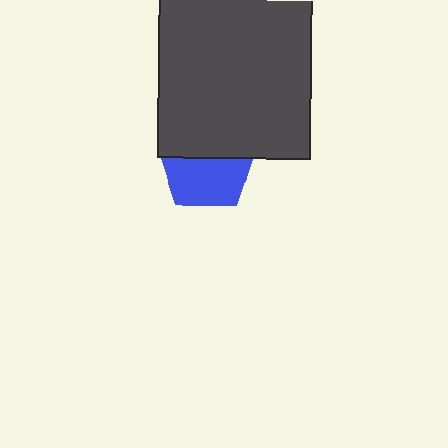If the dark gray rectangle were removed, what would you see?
You would see the complete blue pentagon.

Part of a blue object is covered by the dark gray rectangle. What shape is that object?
It is a pentagon.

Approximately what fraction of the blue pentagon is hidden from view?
Roughly 46% of the blue pentagon is hidden behind the dark gray rectangle.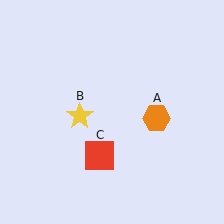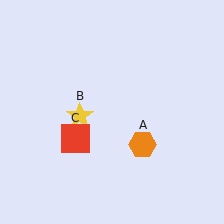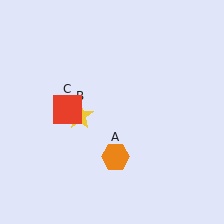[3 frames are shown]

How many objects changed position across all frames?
2 objects changed position: orange hexagon (object A), red square (object C).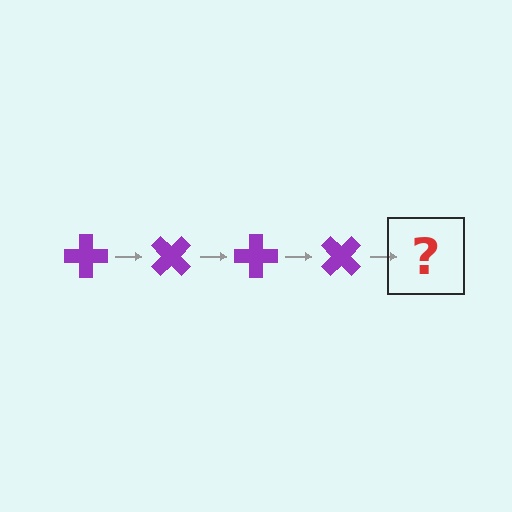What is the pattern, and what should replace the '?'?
The pattern is that the cross rotates 45 degrees each step. The '?' should be a purple cross rotated 180 degrees.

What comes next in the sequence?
The next element should be a purple cross rotated 180 degrees.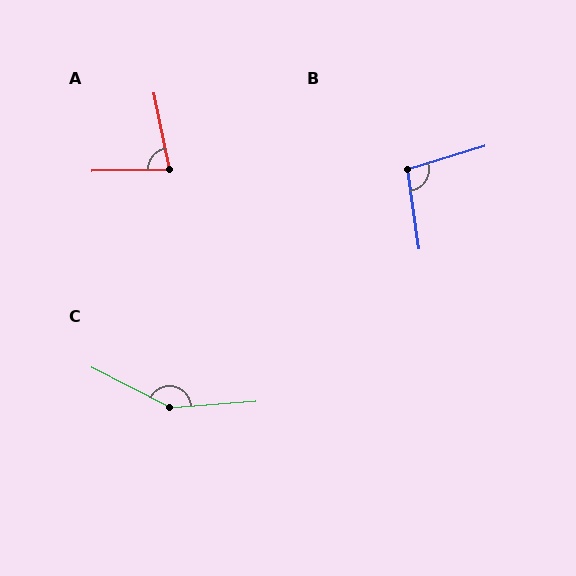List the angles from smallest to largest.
A (79°), B (99°), C (149°).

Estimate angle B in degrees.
Approximately 99 degrees.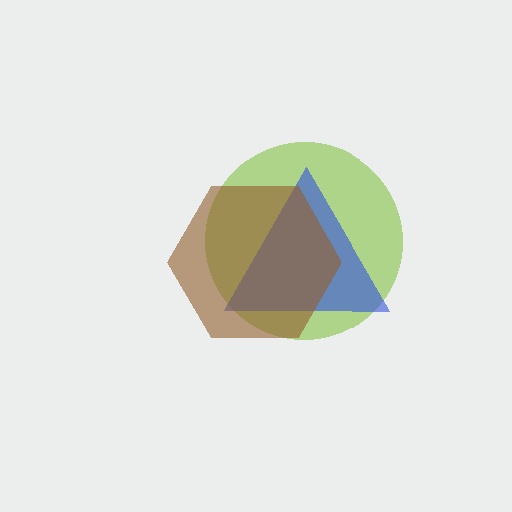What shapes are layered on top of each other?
The layered shapes are: a lime circle, a blue triangle, a brown hexagon.